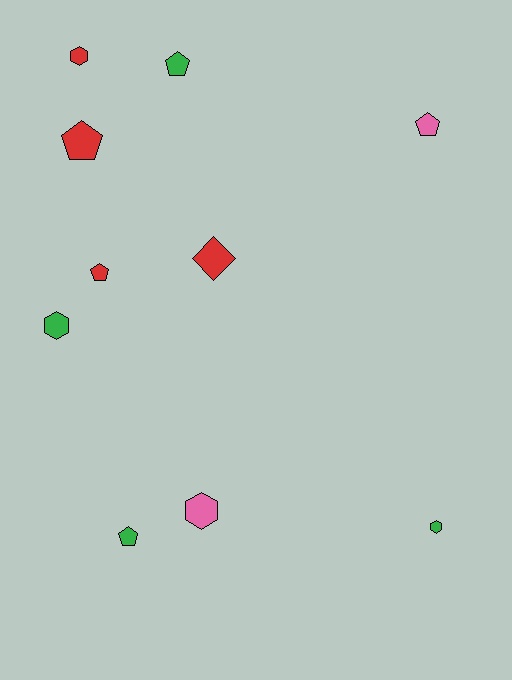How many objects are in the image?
There are 10 objects.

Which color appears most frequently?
Red, with 4 objects.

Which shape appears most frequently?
Pentagon, with 5 objects.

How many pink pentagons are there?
There is 1 pink pentagon.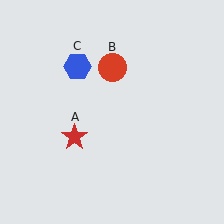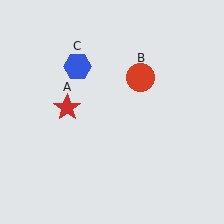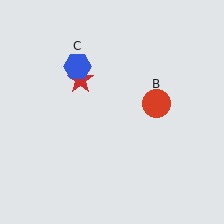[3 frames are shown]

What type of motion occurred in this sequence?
The red star (object A), red circle (object B) rotated clockwise around the center of the scene.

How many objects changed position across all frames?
2 objects changed position: red star (object A), red circle (object B).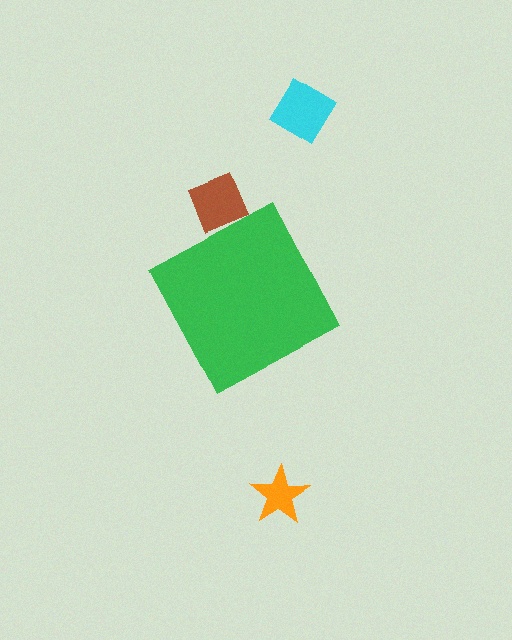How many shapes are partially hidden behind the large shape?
1 shape is partially hidden.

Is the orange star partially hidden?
No, the orange star is fully visible.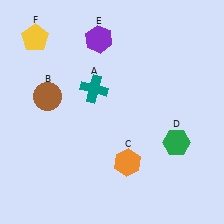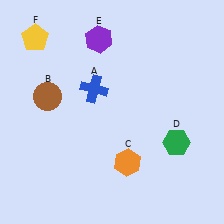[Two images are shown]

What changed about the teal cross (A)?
In Image 1, A is teal. In Image 2, it changed to blue.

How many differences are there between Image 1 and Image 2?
There is 1 difference between the two images.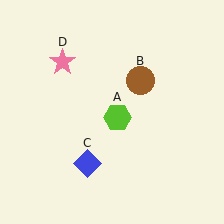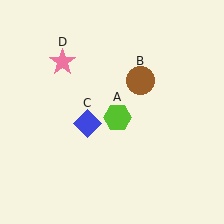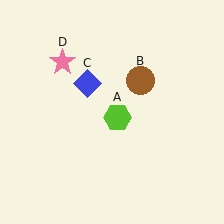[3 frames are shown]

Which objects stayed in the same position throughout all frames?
Lime hexagon (object A) and brown circle (object B) and pink star (object D) remained stationary.